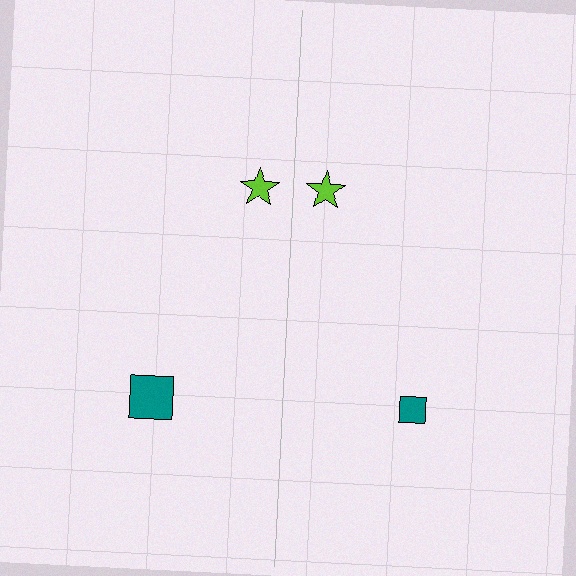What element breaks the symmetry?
The teal square on the right side has a different size than its mirror counterpart.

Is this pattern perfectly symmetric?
No, the pattern is not perfectly symmetric. The teal square on the right side has a different size than its mirror counterpart.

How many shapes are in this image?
There are 4 shapes in this image.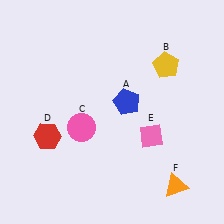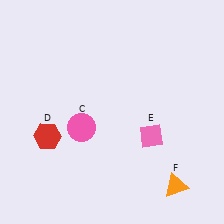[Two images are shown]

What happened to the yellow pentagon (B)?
The yellow pentagon (B) was removed in Image 2. It was in the top-right area of Image 1.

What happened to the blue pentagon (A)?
The blue pentagon (A) was removed in Image 2. It was in the top-right area of Image 1.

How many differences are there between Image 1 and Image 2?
There are 2 differences between the two images.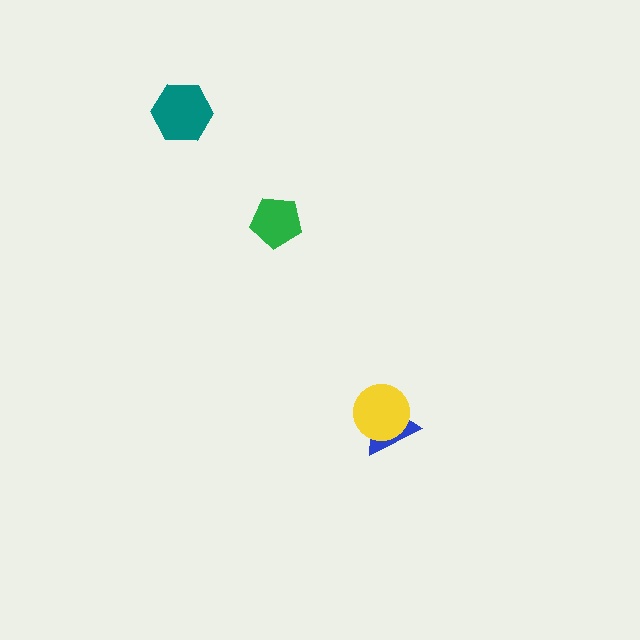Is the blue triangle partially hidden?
Yes, it is partially covered by another shape.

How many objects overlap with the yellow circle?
1 object overlaps with the yellow circle.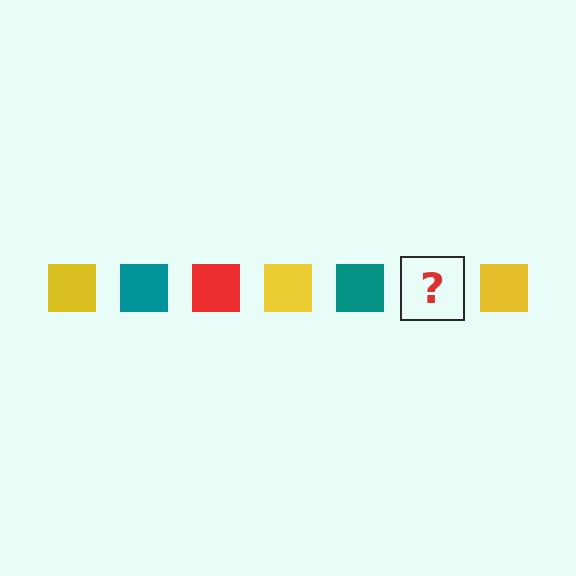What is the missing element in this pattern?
The missing element is a red square.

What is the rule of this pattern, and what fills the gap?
The rule is that the pattern cycles through yellow, teal, red squares. The gap should be filled with a red square.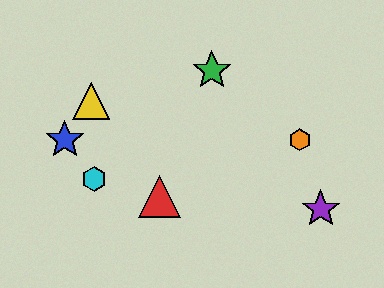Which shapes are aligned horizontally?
The blue star, the orange hexagon are aligned horizontally.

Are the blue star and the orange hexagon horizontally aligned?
Yes, both are at y≈140.